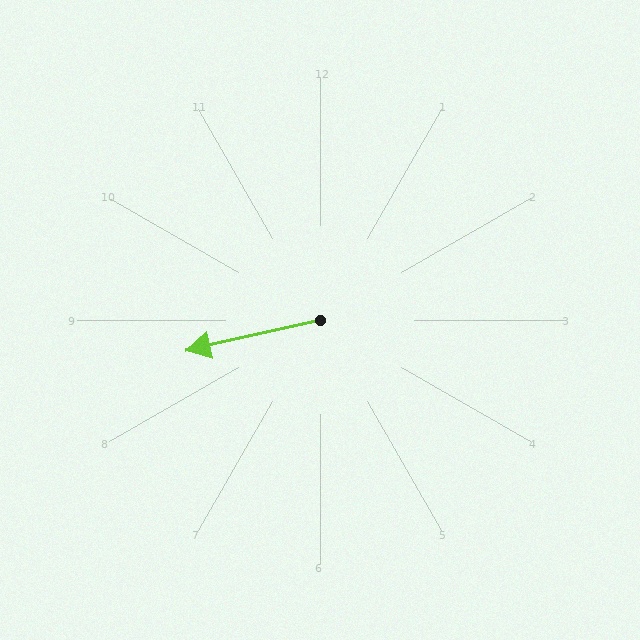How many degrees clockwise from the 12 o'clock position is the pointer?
Approximately 257 degrees.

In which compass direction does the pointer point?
West.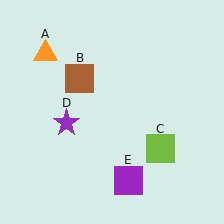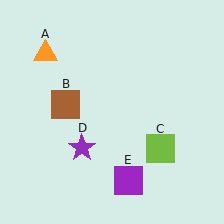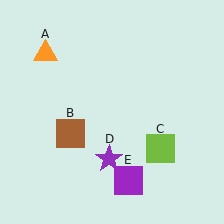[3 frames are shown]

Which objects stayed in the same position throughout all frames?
Orange triangle (object A) and lime square (object C) and purple square (object E) remained stationary.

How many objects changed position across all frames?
2 objects changed position: brown square (object B), purple star (object D).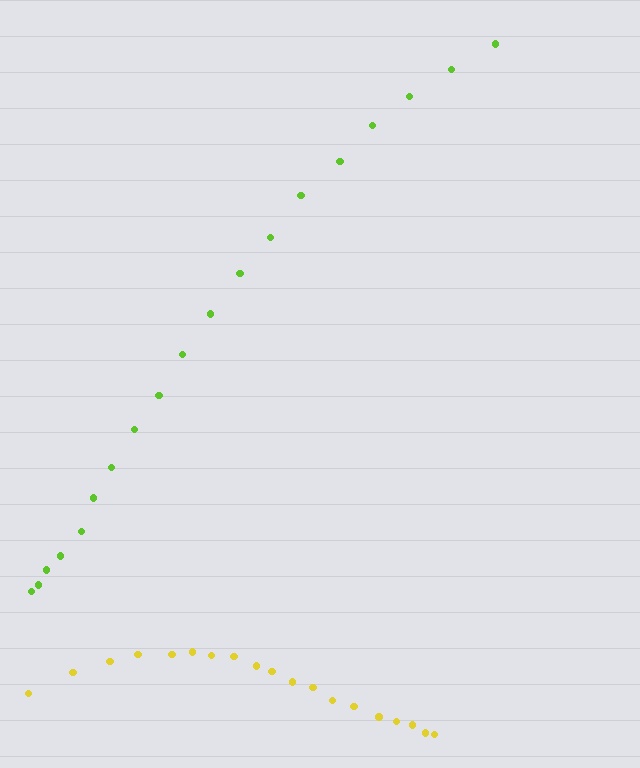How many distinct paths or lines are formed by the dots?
There are 2 distinct paths.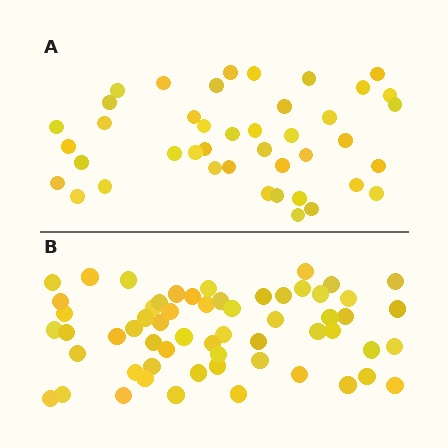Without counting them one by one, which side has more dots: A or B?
Region B (the bottom region) has more dots.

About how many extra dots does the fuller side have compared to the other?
Region B has approximately 15 more dots than region A.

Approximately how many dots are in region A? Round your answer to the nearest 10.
About 40 dots. (The exact count is 42, which rounds to 40.)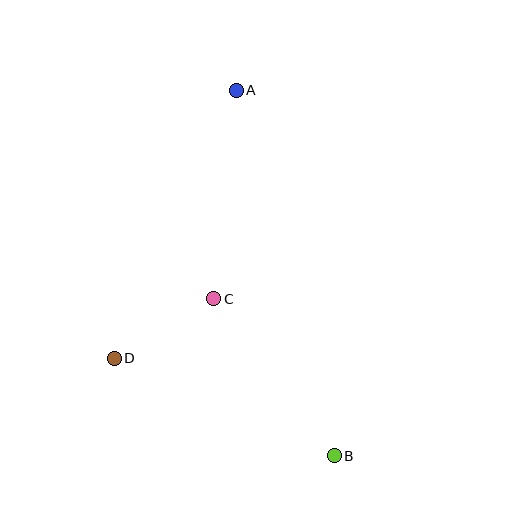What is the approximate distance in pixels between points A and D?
The distance between A and D is approximately 294 pixels.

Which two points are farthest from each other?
Points A and B are farthest from each other.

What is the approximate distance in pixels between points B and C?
The distance between B and C is approximately 198 pixels.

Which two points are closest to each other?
Points C and D are closest to each other.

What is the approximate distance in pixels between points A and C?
The distance between A and C is approximately 210 pixels.